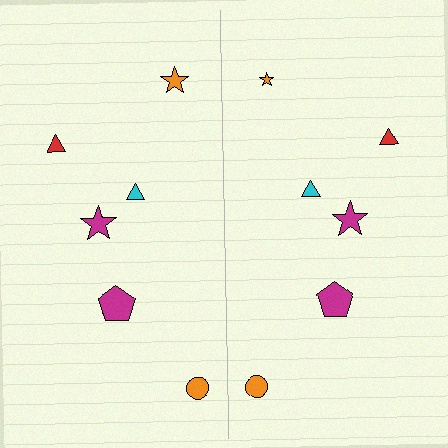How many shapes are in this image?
There are 12 shapes in this image.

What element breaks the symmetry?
The orange star on the right side has a different size than its mirror counterpart.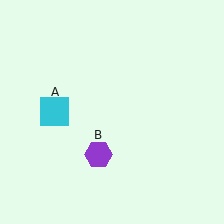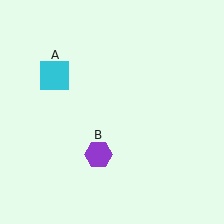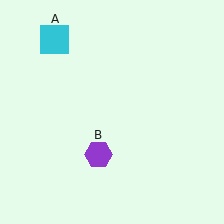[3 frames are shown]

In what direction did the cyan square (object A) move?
The cyan square (object A) moved up.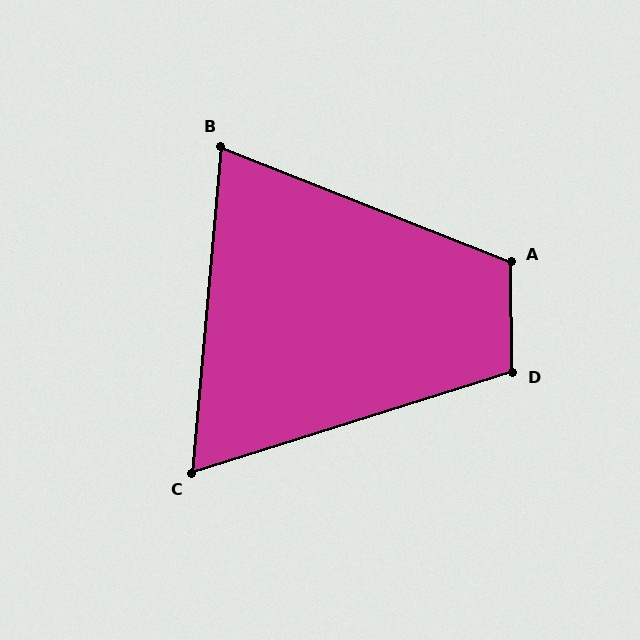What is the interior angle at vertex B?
Approximately 74 degrees (acute).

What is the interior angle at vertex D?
Approximately 106 degrees (obtuse).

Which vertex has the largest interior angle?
A, at approximately 113 degrees.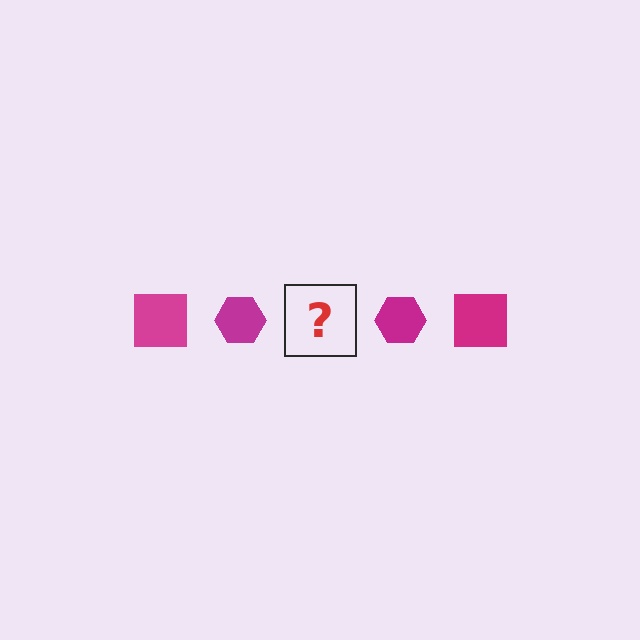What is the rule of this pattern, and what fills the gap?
The rule is that the pattern cycles through square, hexagon shapes in magenta. The gap should be filled with a magenta square.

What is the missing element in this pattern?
The missing element is a magenta square.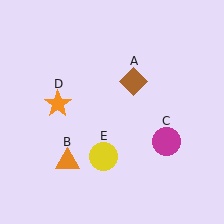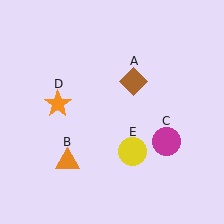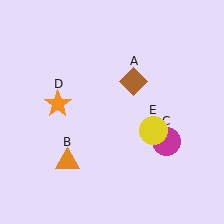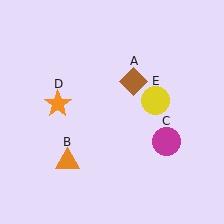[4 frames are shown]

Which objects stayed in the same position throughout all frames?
Brown diamond (object A) and orange triangle (object B) and magenta circle (object C) and orange star (object D) remained stationary.